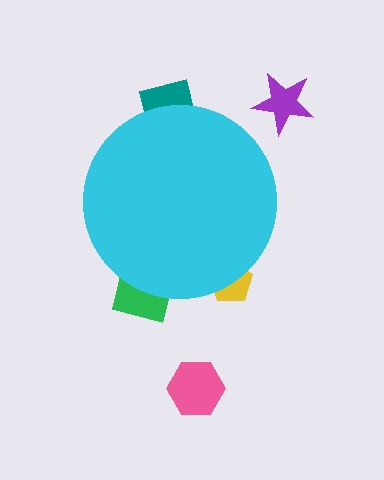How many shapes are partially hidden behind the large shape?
3 shapes are partially hidden.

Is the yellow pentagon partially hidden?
Yes, the yellow pentagon is partially hidden behind the cyan circle.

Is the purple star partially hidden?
No, the purple star is fully visible.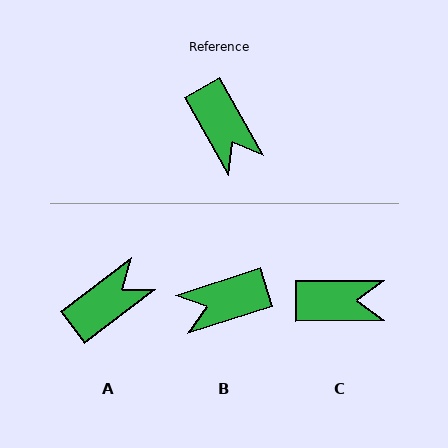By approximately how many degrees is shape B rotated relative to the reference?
Approximately 102 degrees clockwise.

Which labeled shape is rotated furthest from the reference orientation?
B, about 102 degrees away.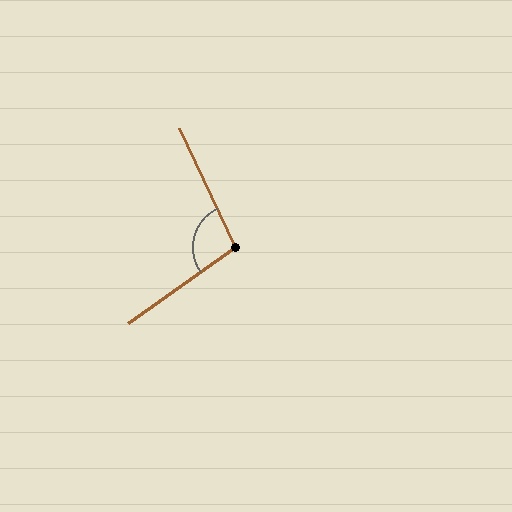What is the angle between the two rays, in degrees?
Approximately 101 degrees.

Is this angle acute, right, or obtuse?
It is obtuse.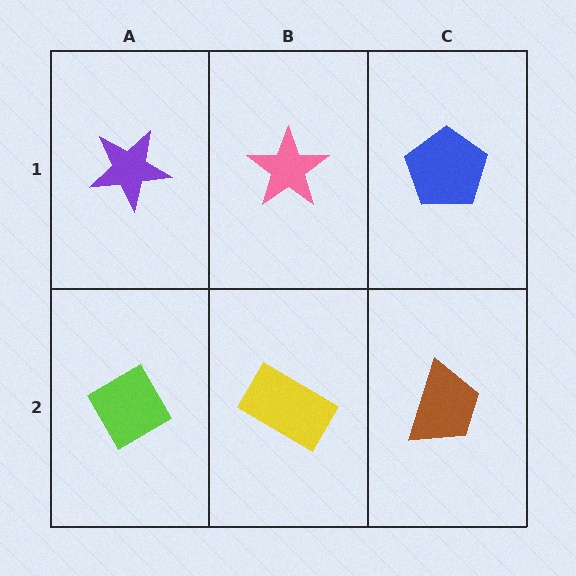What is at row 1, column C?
A blue pentagon.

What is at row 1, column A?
A purple star.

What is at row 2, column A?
A lime diamond.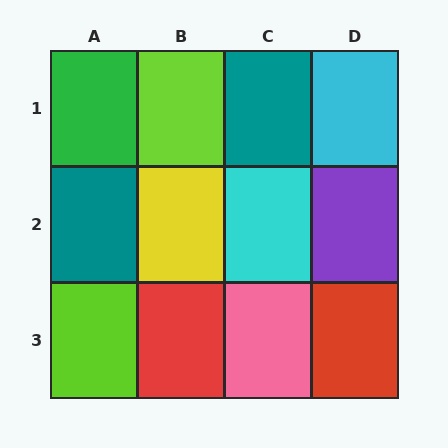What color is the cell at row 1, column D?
Cyan.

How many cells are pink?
1 cell is pink.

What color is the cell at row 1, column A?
Green.